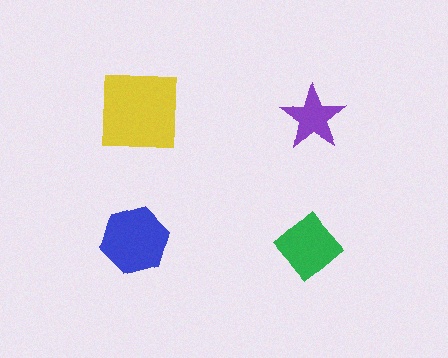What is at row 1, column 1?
A yellow square.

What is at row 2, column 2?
A green diamond.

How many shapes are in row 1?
2 shapes.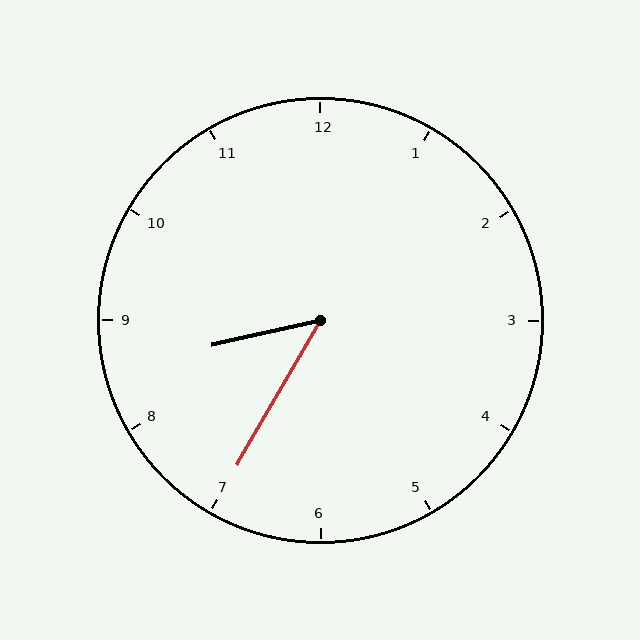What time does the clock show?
8:35.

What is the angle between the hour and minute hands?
Approximately 48 degrees.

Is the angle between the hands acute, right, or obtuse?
It is acute.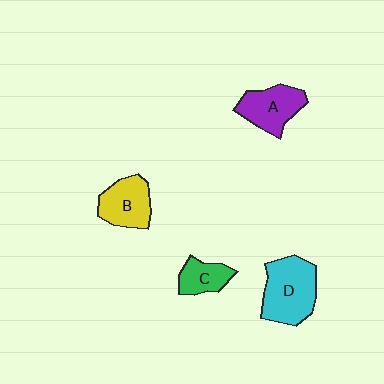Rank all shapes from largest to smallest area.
From largest to smallest: D (cyan), A (purple), B (yellow), C (green).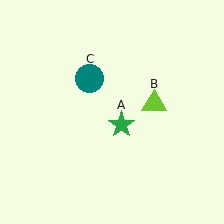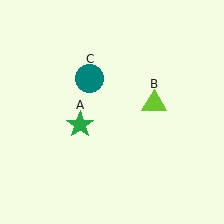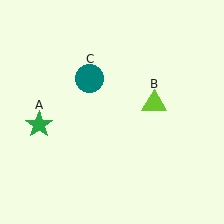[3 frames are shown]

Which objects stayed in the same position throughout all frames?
Lime triangle (object B) and teal circle (object C) remained stationary.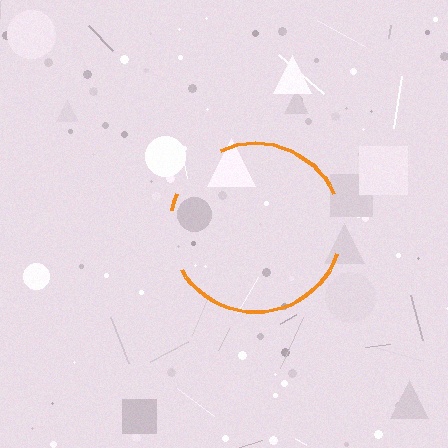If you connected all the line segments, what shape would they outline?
They would outline a circle.